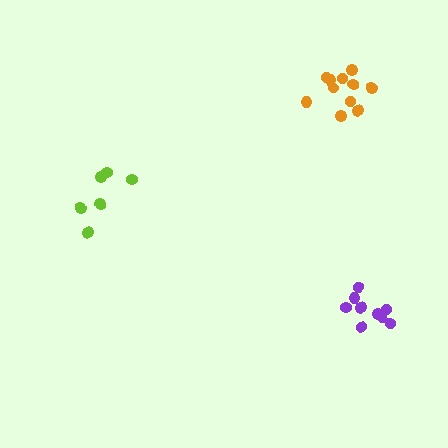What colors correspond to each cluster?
The clusters are colored: purple, orange, lime.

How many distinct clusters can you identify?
There are 3 distinct clusters.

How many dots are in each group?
Group 1: 9 dots, Group 2: 11 dots, Group 3: 6 dots (26 total).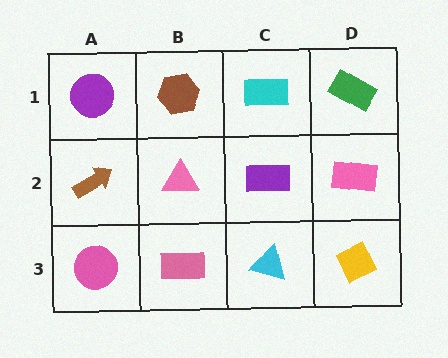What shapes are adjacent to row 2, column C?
A cyan rectangle (row 1, column C), a cyan triangle (row 3, column C), a pink triangle (row 2, column B), a pink rectangle (row 2, column D).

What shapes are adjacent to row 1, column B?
A pink triangle (row 2, column B), a purple circle (row 1, column A), a cyan rectangle (row 1, column C).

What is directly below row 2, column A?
A pink circle.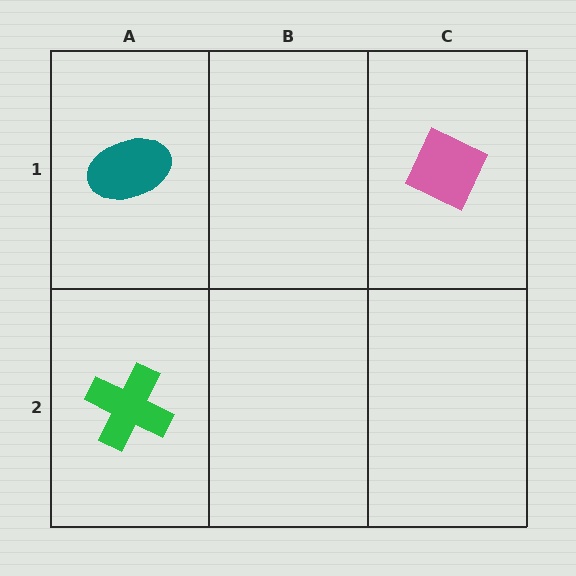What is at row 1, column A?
A teal ellipse.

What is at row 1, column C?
A pink diamond.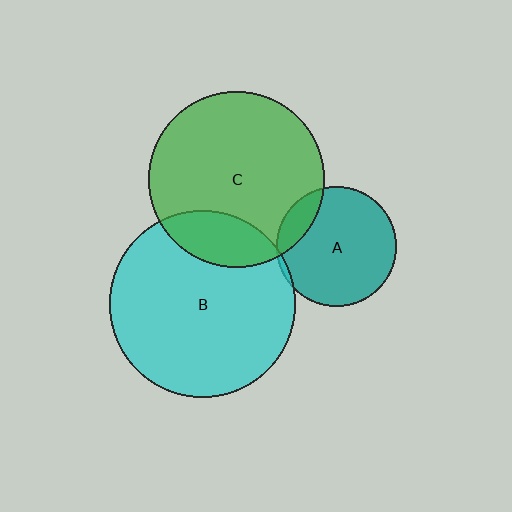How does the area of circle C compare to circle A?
Approximately 2.1 times.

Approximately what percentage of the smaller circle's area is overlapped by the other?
Approximately 5%.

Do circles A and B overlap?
Yes.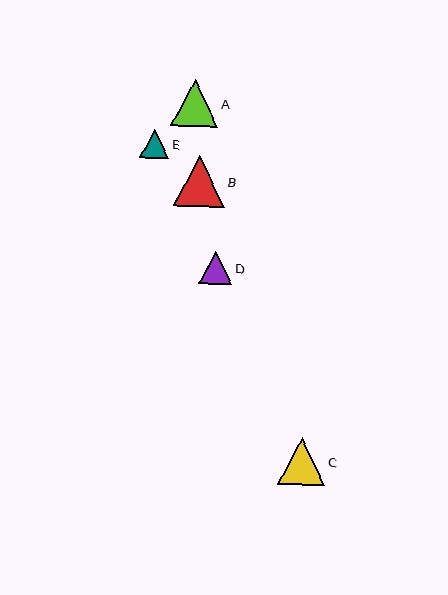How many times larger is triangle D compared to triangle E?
Triangle D is approximately 1.2 times the size of triangle E.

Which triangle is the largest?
Triangle B is the largest with a size of approximately 51 pixels.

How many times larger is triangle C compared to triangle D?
Triangle C is approximately 1.4 times the size of triangle D.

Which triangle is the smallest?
Triangle E is the smallest with a size of approximately 29 pixels.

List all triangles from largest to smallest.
From largest to smallest: B, C, A, D, E.